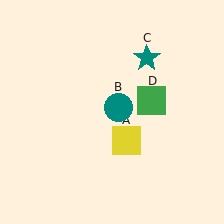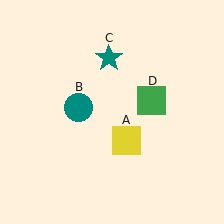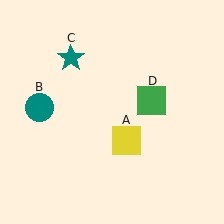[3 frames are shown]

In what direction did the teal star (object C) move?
The teal star (object C) moved left.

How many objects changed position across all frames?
2 objects changed position: teal circle (object B), teal star (object C).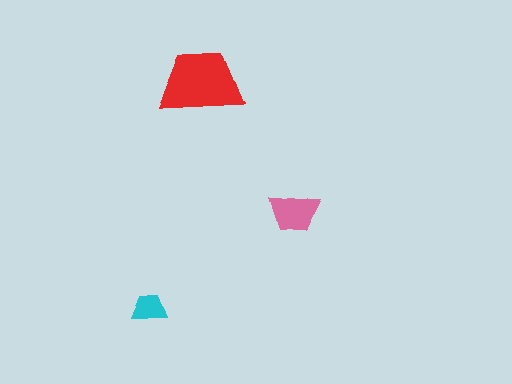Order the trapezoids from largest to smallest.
the red one, the pink one, the cyan one.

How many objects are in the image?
There are 3 objects in the image.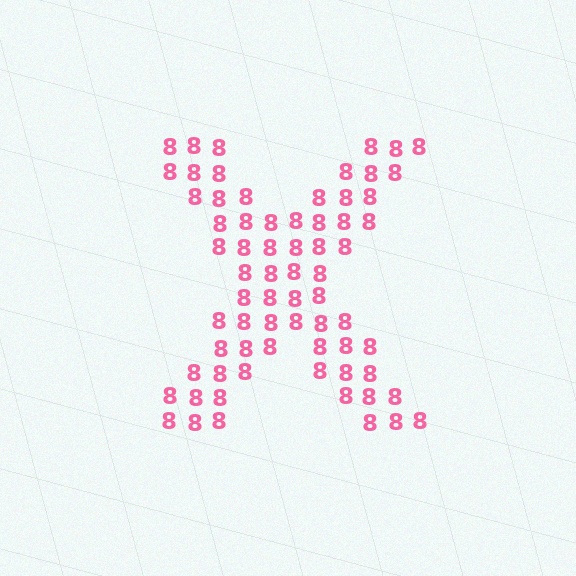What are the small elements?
The small elements are digit 8's.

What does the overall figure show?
The overall figure shows the letter X.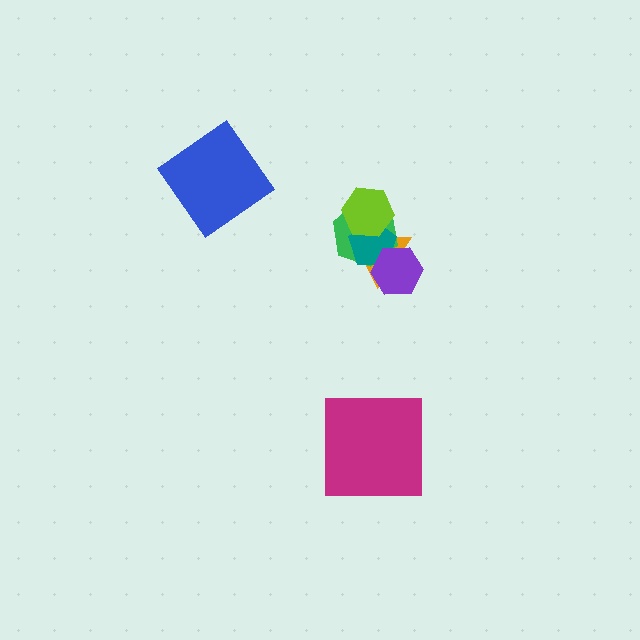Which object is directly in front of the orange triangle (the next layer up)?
The green hexagon is directly in front of the orange triangle.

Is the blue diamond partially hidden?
No, no other shape covers it.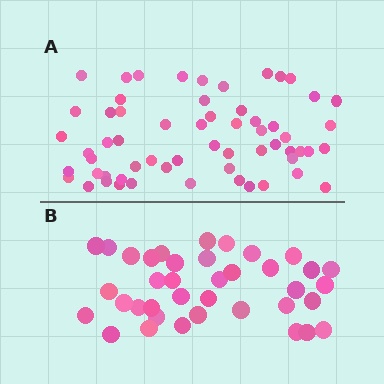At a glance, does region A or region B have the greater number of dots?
Region A (the top region) has more dots.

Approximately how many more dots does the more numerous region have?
Region A has approximately 20 more dots than region B.